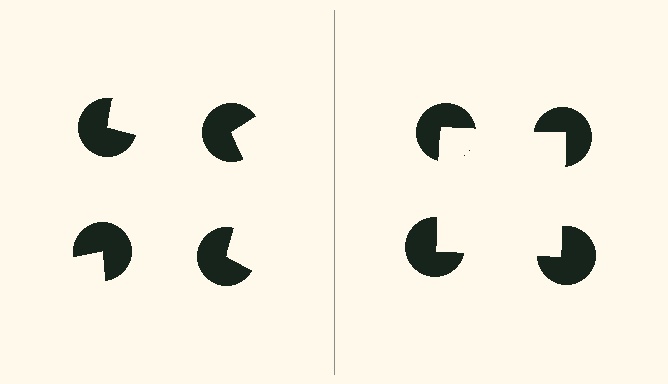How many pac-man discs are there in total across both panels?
8 — 4 on each side.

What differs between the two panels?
The pac-man discs are positioned identically on both sides; only the wedge orientations differ. On the right they align to a square; on the left they are misaligned.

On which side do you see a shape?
An illusory square appears on the right side. On the left side the wedge cuts are rotated, so no coherent shape forms.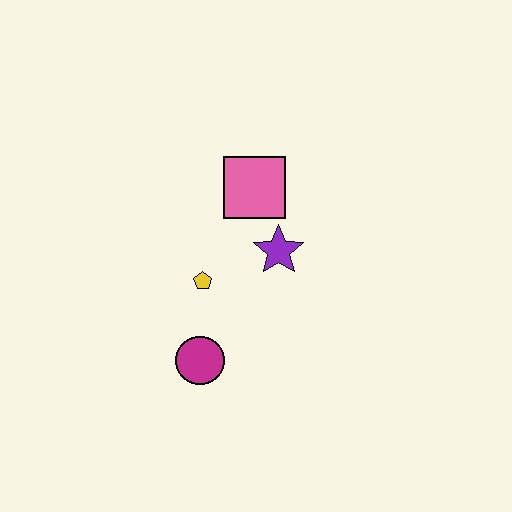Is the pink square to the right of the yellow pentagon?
Yes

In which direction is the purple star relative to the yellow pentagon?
The purple star is to the right of the yellow pentagon.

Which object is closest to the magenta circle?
The yellow pentagon is closest to the magenta circle.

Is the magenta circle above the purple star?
No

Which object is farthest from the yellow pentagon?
The pink square is farthest from the yellow pentagon.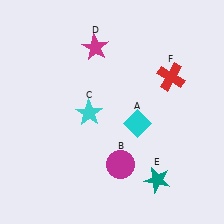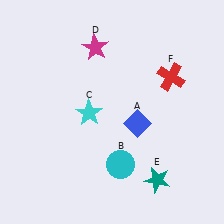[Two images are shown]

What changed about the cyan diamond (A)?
In Image 1, A is cyan. In Image 2, it changed to blue.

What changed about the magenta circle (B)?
In Image 1, B is magenta. In Image 2, it changed to cyan.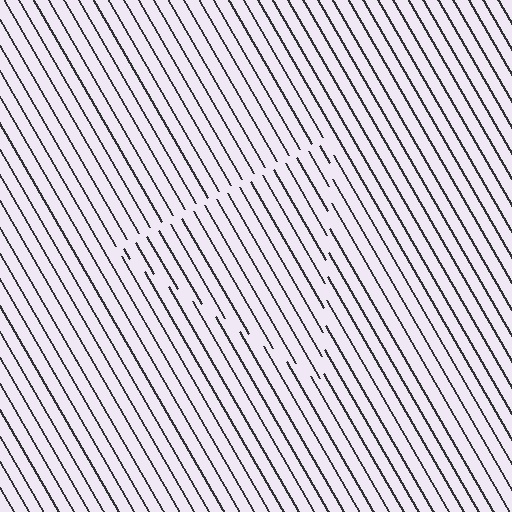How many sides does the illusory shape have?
3 sides — the line-ends trace a triangle.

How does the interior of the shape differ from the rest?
The interior of the shape contains the same grating, shifted by half a period — the contour is defined by the phase discontinuity where line-ends from the inner and outer gratings abut.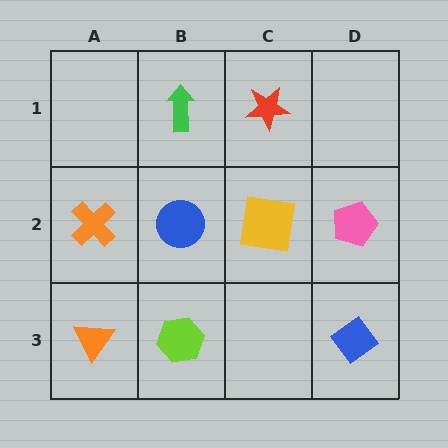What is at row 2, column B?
A blue circle.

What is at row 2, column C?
A yellow square.